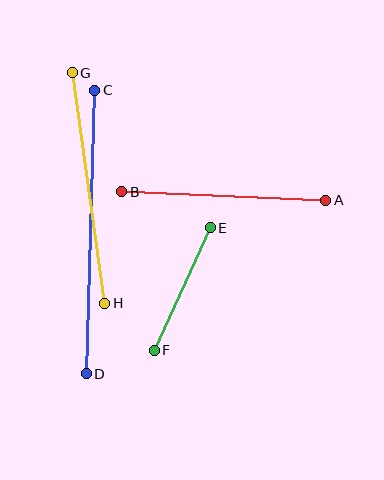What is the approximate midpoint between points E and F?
The midpoint is at approximately (182, 289) pixels.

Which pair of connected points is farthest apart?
Points C and D are farthest apart.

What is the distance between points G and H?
The distance is approximately 233 pixels.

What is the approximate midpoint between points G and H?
The midpoint is at approximately (89, 188) pixels.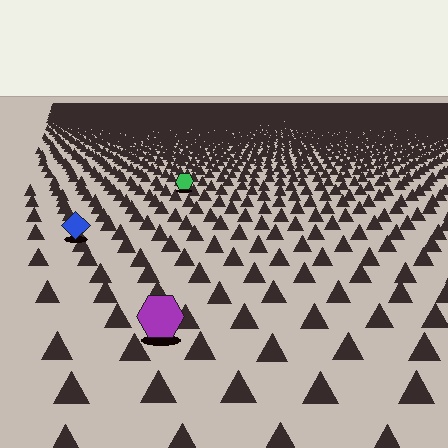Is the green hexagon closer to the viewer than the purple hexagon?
No. The purple hexagon is closer — you can tell from the texture gradient: the ground texture is coarser near it.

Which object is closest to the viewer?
The purple hexagon is closest. The texture marks near it are larger and more spread out.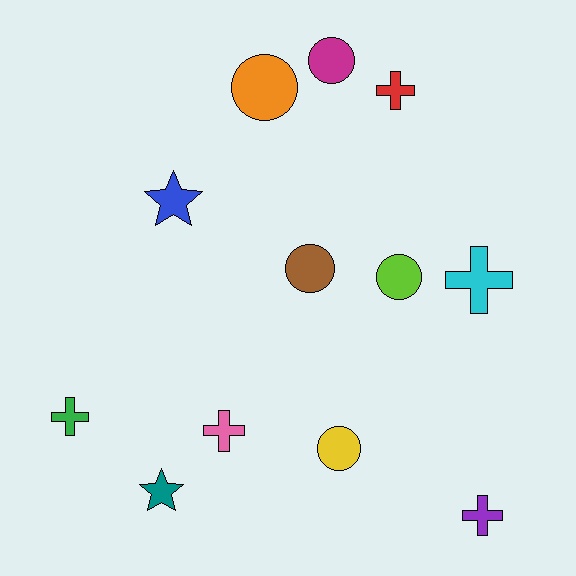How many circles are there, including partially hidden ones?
There are 5 circles.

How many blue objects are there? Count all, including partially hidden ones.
There is 1 blue object.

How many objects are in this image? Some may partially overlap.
There are 12 objects.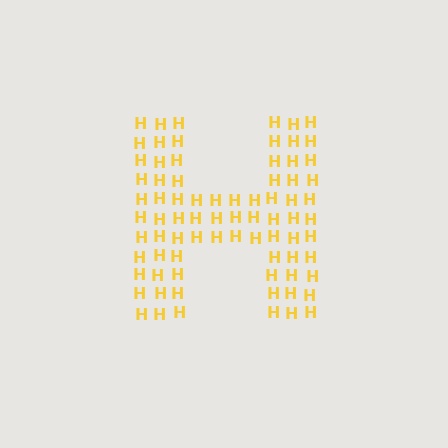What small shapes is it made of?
It is made of small letter H's.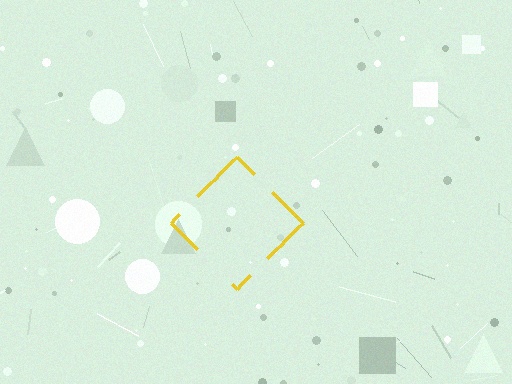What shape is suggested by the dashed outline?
The dashed outline suggests a diamond.